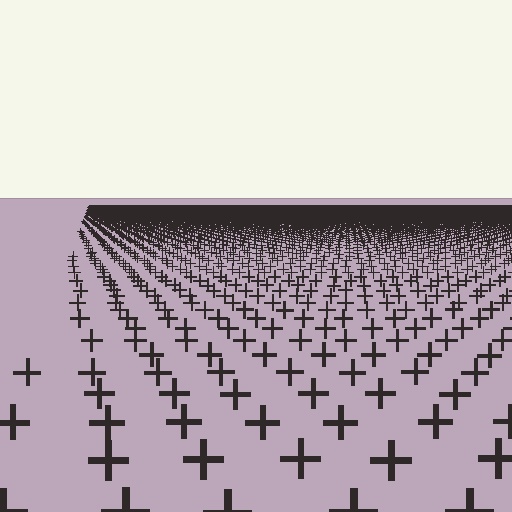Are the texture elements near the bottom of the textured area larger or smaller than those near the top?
Larger. Near the bottom, elements are closer to the viewer and appear at a bigger on-screen size.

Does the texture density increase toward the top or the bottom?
Density increases toward the top.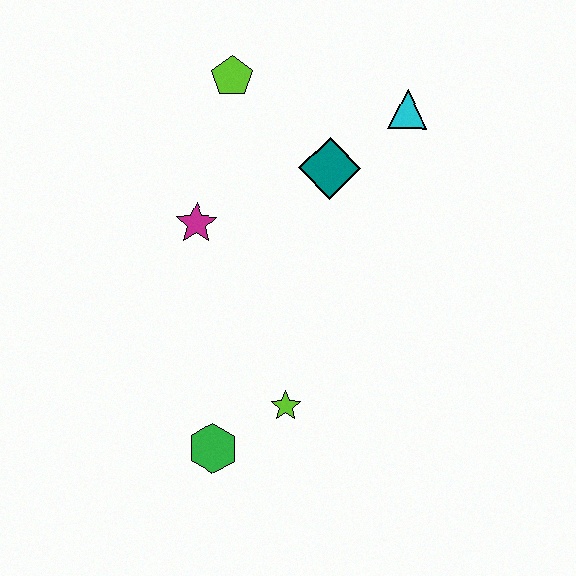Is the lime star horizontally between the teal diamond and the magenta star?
Yes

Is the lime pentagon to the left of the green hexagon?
No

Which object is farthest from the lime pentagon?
The green hexagon is farthest from the lime pentagon.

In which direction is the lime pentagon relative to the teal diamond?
The lime pentagon is to the left of the teal diamond.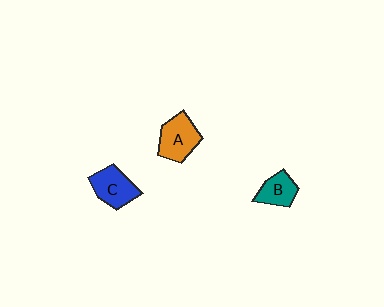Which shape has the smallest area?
Shape B (teal).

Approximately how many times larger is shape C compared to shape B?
Approximately 1.3 times.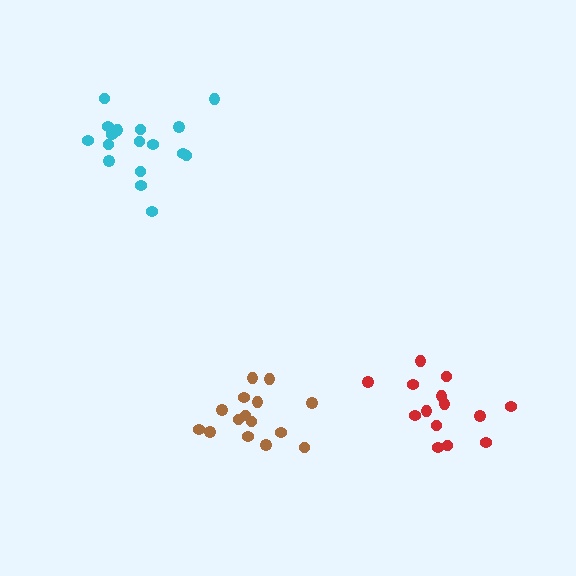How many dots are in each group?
Group 1: 14 dots, Group 2: 17 dots, Group 3: 15 dots (46 total).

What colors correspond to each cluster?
The clusters are colored: red, cyan, brown.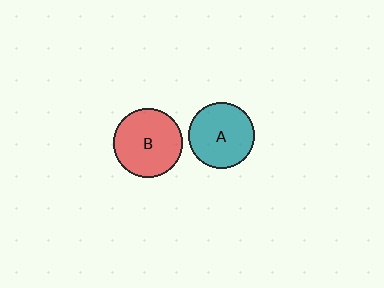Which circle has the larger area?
Circle B (red).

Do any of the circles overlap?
No, none of the circles overlap.